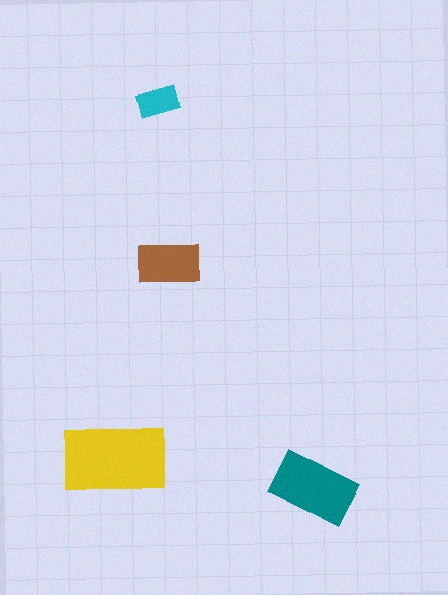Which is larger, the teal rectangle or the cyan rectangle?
The teal one.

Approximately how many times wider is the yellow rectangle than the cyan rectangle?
About 2.5 times wider.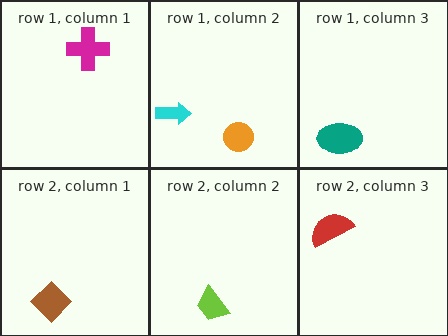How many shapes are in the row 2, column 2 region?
1.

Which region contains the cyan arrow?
The row 1, column 2 region.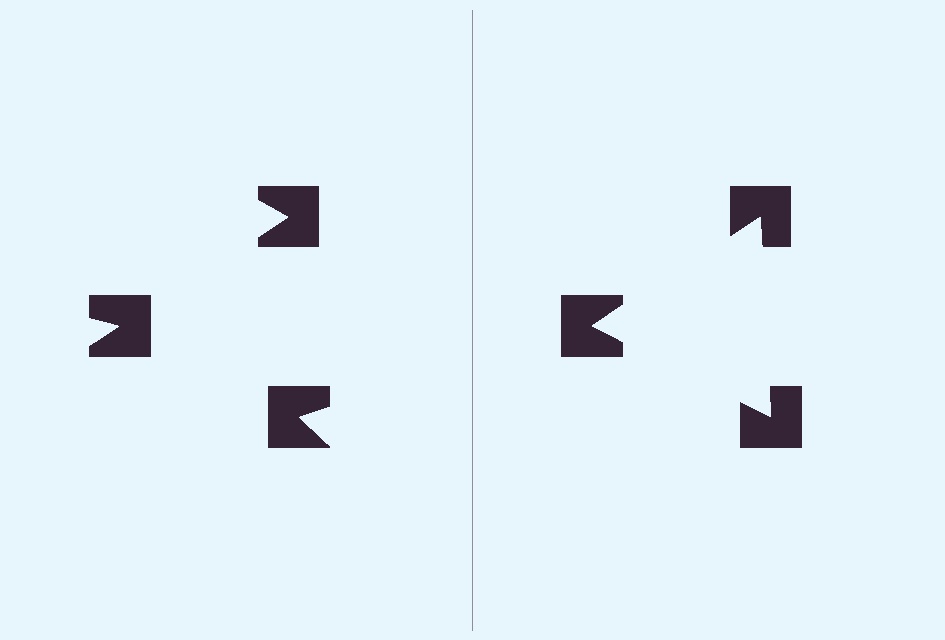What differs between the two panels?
The notched squares are positioned identically on both sides; only the wedge orientations differ. On the right they align to a triangle; on the left they are misaligned.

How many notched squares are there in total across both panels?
6 — 3 on each side.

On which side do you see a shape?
An illusory triangle appears on the right side. On the left side the wedge cuts are rotated, so no coherent shape forms.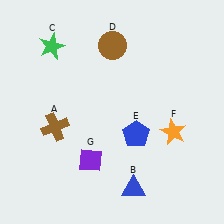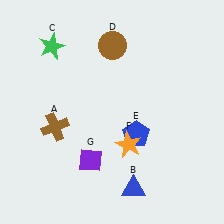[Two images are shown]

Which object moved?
The orange star (F) moved left.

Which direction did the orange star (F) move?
The orange star (F) moved left.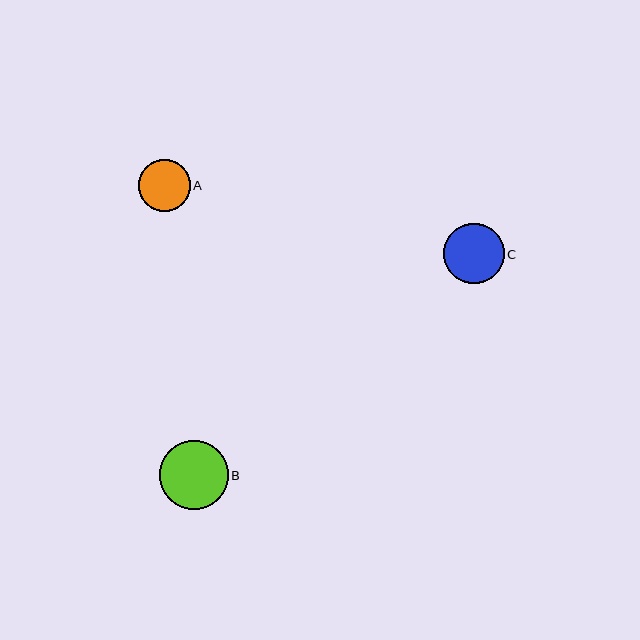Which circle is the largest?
Circle B is the largest with a size of approximately 69 pixels.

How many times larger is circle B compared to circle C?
Circle B is approximately 1.1 times the size of circle C.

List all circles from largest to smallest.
From largest to smallest: B, C, A.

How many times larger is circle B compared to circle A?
Circle B is approximately 1.3 times the size of circle A.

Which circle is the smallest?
Circle A is the smallest with a size of approximately 52 pixels.